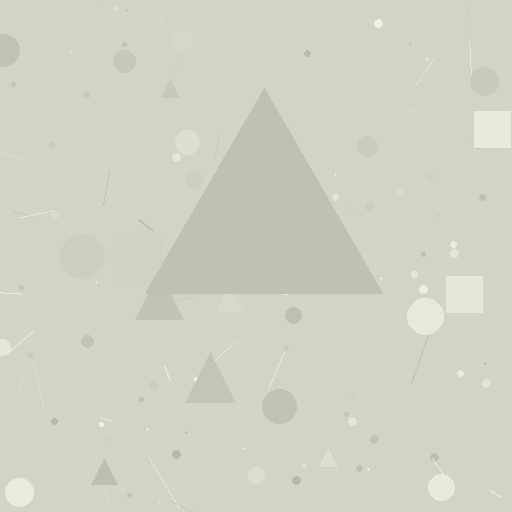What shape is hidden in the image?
A triangle is hidden in the image.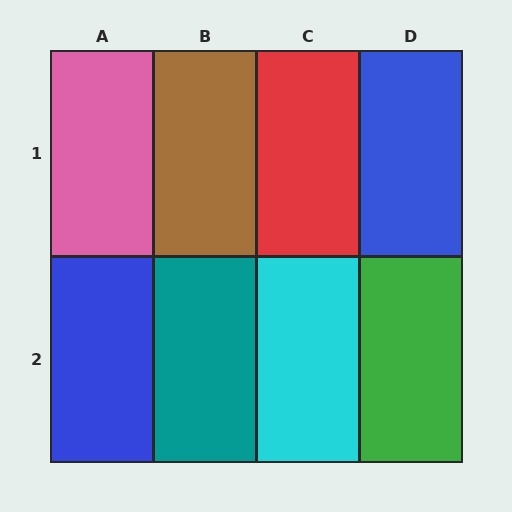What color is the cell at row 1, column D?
Blue.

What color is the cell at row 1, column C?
Red.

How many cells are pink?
1 cell is pink.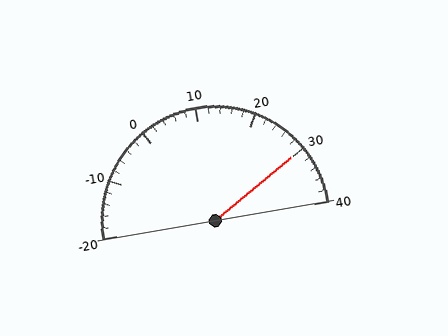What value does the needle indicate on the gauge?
The needle indicates approximately 30.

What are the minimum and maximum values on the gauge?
The gauge ranges from -20 to 40.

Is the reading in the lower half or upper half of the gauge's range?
The reading is in the upper half of the range (-20 to 40).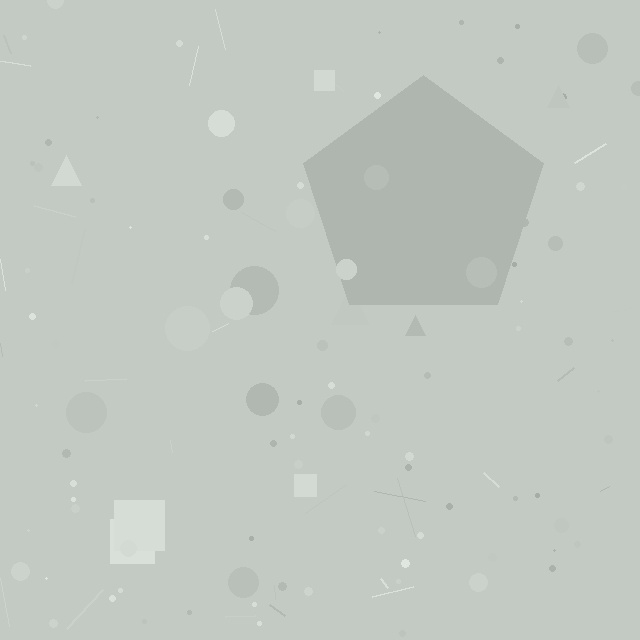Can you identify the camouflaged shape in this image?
The camouflaged shape is a pentagon.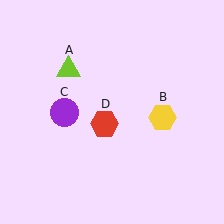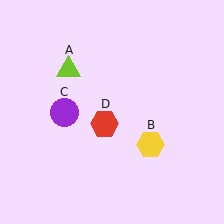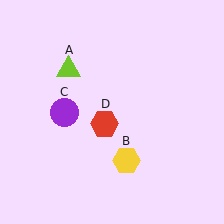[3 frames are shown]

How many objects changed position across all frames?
1 object changed position: yellow hexagon (object B).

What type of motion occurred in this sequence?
The yellow hexagon (object B) rotated clockwise around the center of the scene.